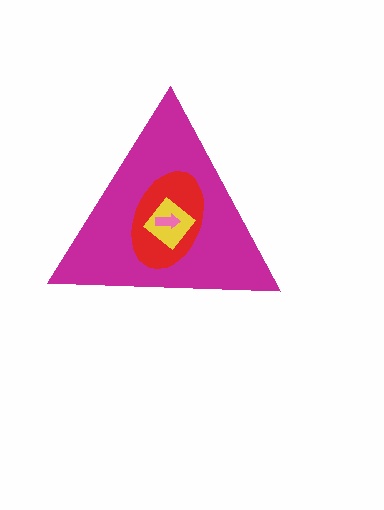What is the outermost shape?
The magenta triangle.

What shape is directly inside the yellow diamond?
The pink arrow.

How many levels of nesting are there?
4.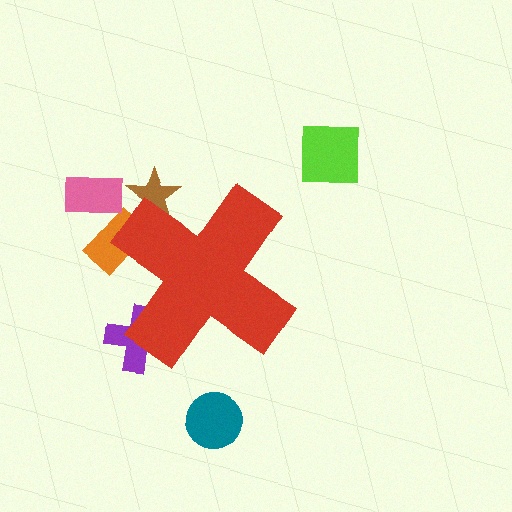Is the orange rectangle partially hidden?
Yes, the orange rectangle is partially hidden behind the red cross.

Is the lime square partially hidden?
No, the lime square is fully visible.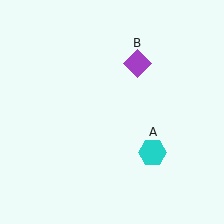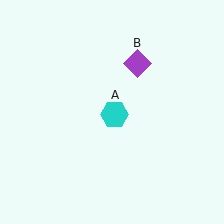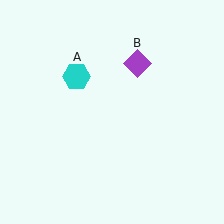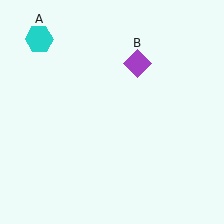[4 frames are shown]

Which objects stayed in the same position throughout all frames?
Purple diamond (object B) remained stationary.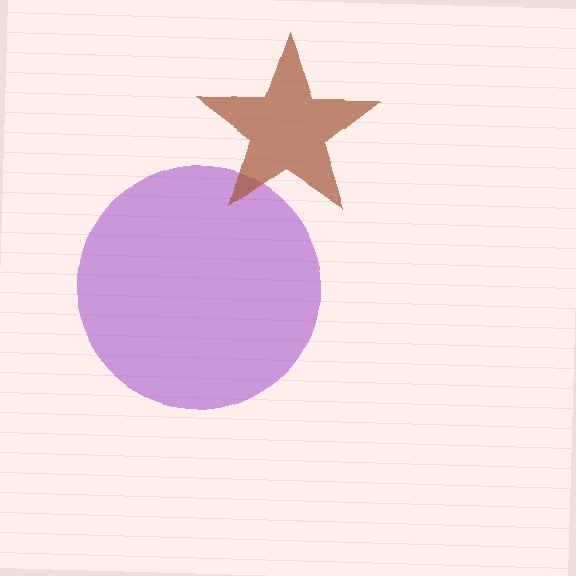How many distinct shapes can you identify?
There are 2 distinct shapes: a purple circle, a brown star.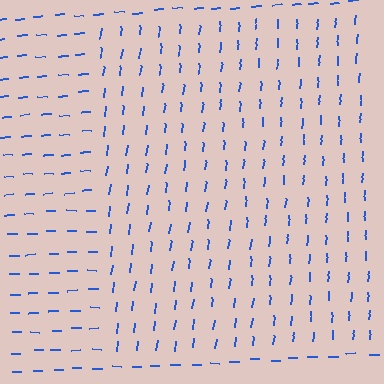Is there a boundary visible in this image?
Yes, there is a texture boundary formed by a change in line orientation.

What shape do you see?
I see a rectangle.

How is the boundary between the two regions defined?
The boundary is defined purely by a change in line orientation (approximately 82 degrees difference). All lines are the same color and thickness.